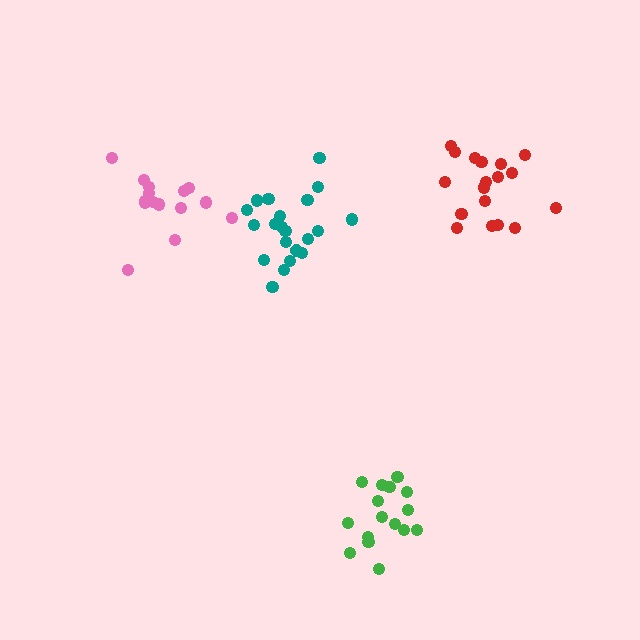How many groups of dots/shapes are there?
There are 4 groups.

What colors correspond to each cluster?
The clusters are colored: green, teal, pink, red.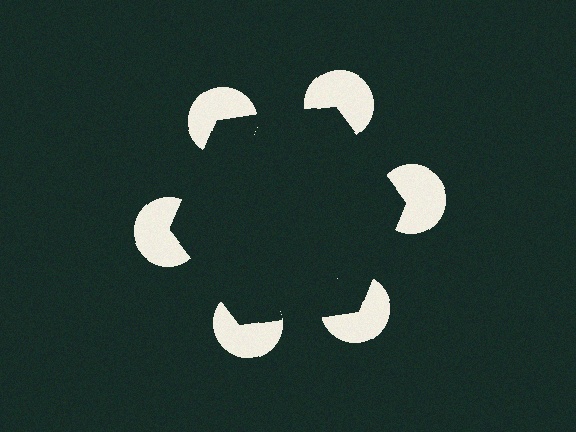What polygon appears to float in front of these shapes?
An illusory hexagon — its edges are inferred from the aligned wedge cuts in the pac-man discs, not physically drawn.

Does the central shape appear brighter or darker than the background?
It typically appears slightly darker than the background, even though no actual brightness change is drawn.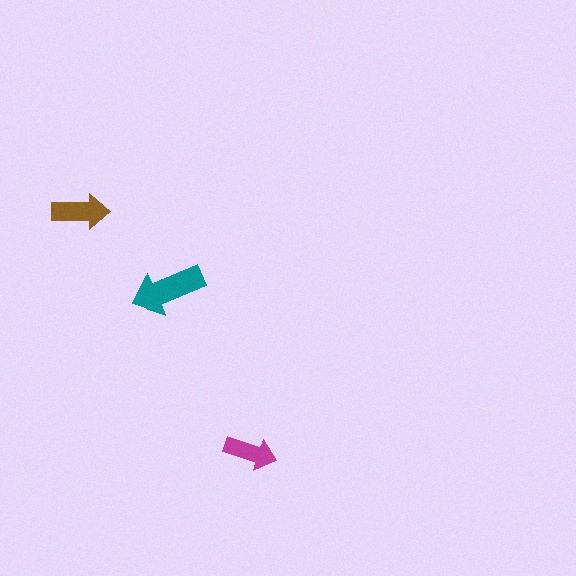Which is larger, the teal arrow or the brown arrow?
The teal one.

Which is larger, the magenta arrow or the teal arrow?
The teal one.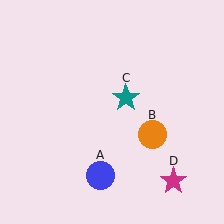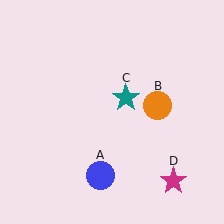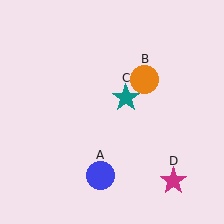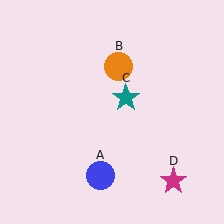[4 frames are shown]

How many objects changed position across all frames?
1 object changed position: orange circle (object B).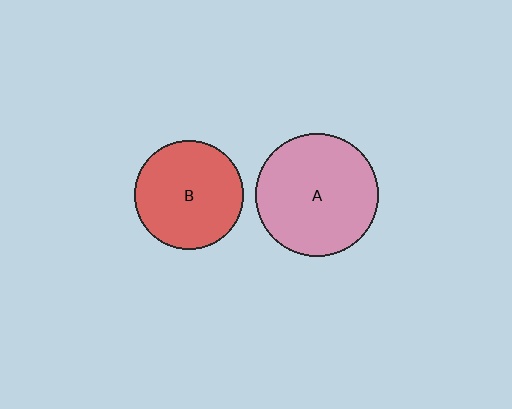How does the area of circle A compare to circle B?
Approximately 1.3 times.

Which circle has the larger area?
Circle A (pink).